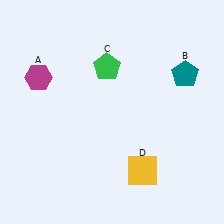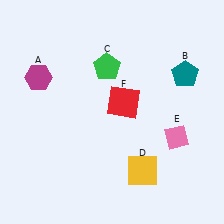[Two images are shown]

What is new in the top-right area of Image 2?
A red square (F) was added in the top-right area of Image 2.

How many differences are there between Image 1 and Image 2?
There are 2 differences between the two images.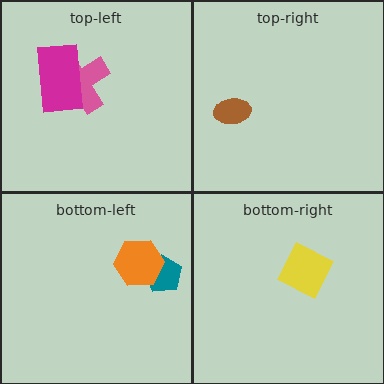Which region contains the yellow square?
The bottom-right region.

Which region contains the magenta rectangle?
The top-left region.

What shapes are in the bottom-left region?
The teal pentagon, the orange hexagon.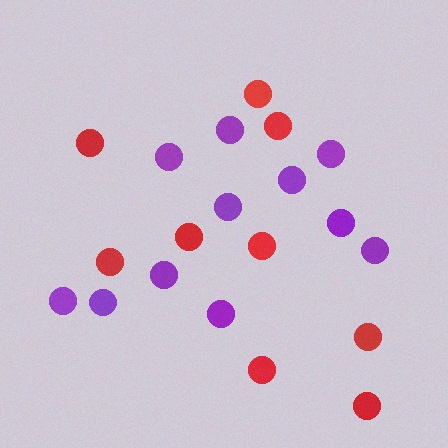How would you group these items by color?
There are 2 groups: one group of purple circles (11) and one group of red circles (9).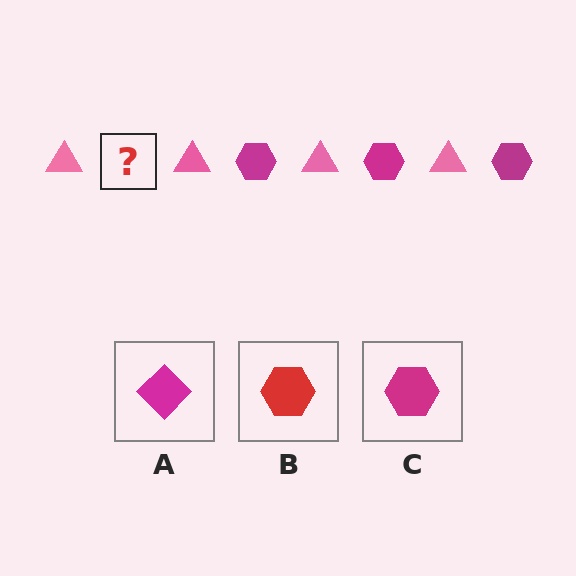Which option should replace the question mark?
Option C.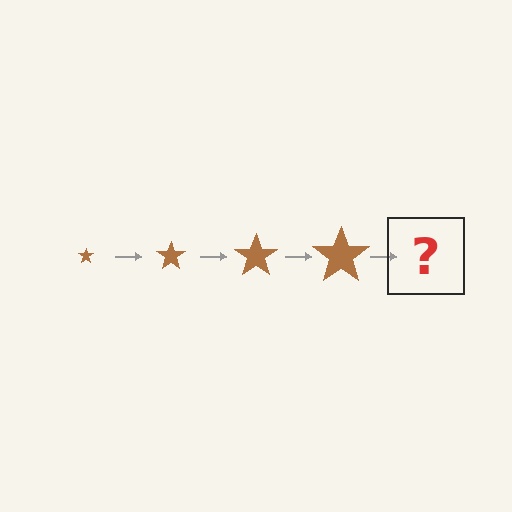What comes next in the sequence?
The next element should be a brown star, larger than the previous one.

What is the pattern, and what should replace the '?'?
The pattern is that the star gets progressively larger each step. The '?' should be a brown star, larger than the previous one.